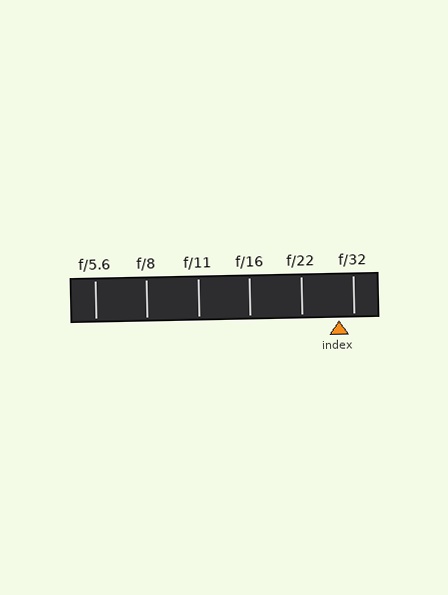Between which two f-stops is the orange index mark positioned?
The index mark is between f/22 and f/32.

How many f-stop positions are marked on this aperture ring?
There are 6 f-stop positions marked.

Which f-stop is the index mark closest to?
The index mark is closest to f/32.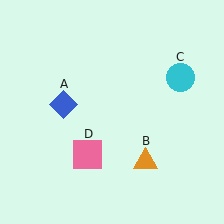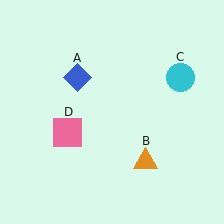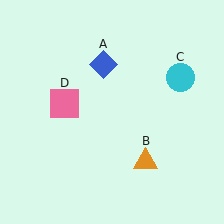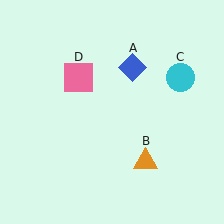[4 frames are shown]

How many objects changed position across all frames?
2 objects changed position: blue diamond (object A), pink square (object D).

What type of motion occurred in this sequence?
The blue diamond (object A), pink square (object D) rotated clockwise around the center of the scene.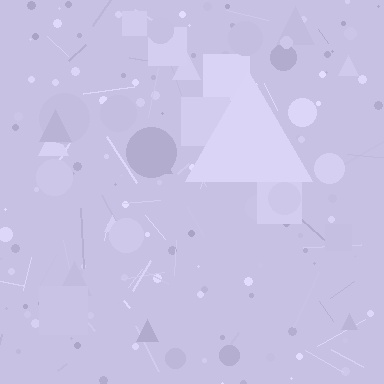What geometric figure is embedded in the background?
A triangle is embedded in the background.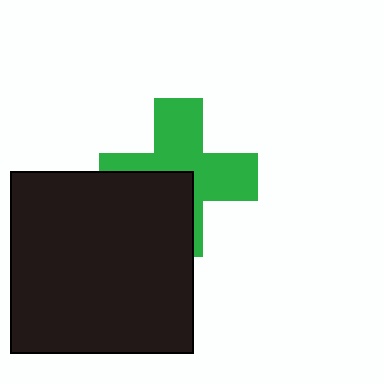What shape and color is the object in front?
The object in front is a black square.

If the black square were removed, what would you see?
You would see the complete green cross.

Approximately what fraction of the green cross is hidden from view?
Roughly 38% of the green cross is hidden behind the black square.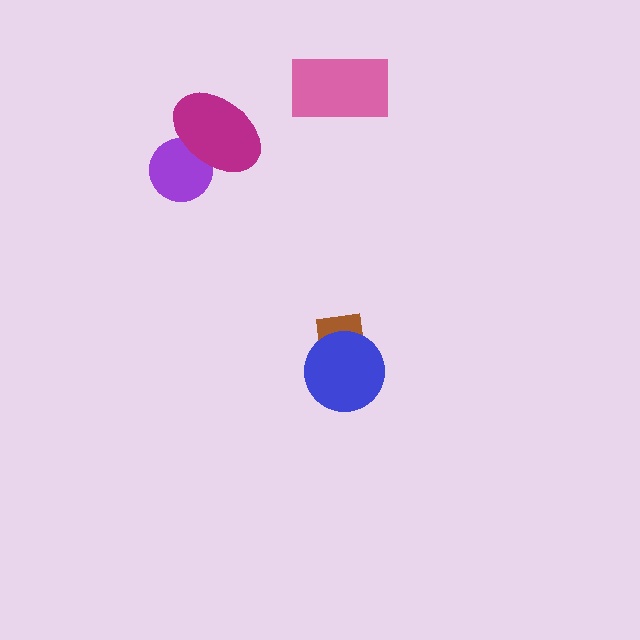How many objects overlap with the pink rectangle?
0 objects overlap with the pink rectangle.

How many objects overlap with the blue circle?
1 object overlaps with the blue circle.